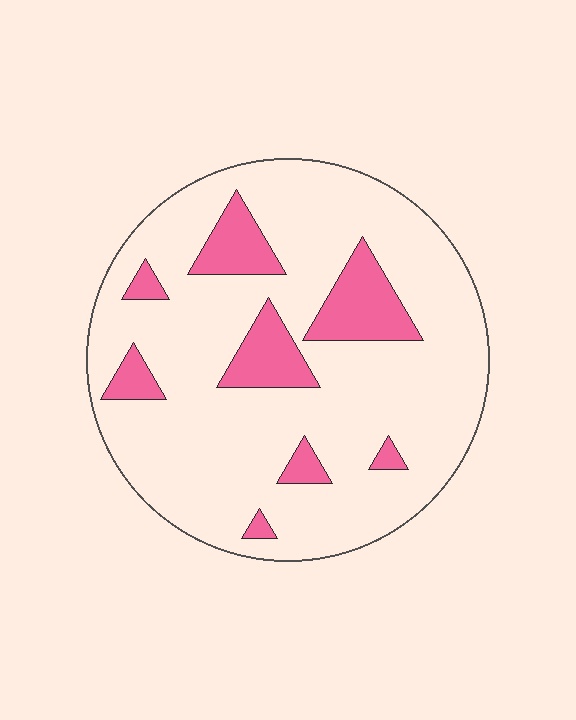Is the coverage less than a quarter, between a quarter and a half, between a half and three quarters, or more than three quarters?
Less than a quarter.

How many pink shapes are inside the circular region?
8.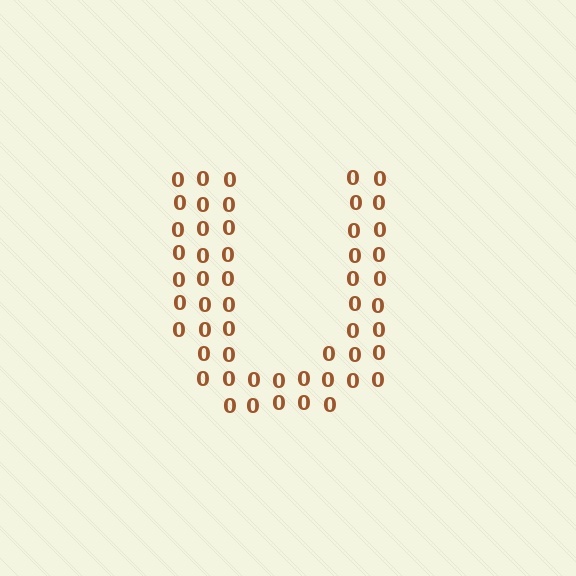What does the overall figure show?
The overall figure shows the letter U.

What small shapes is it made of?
It is made of small digit 0's.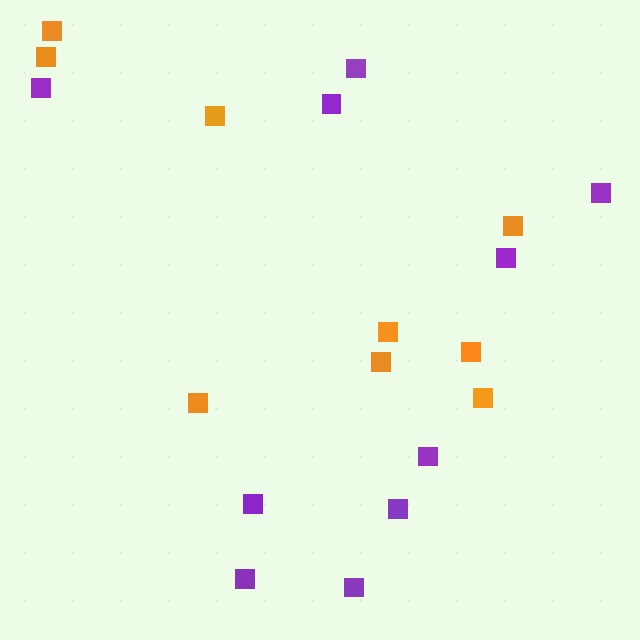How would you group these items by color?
There are 2 groups: one group of orange squares (9) and one group of purple squares (10).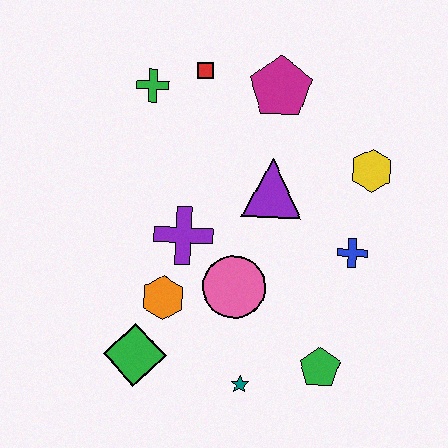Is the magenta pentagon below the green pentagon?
No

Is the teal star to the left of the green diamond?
No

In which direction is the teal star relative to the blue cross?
The teal star is below the blue cross.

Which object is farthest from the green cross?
The green pentagon is farthest from the green cross.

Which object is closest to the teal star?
The green pentagon is closest to the teal star.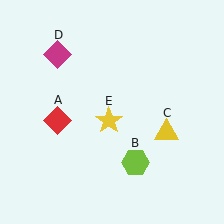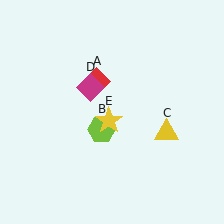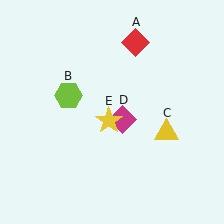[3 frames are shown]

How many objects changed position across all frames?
3 objects changed position: red diamond (object A), lime hexagon (object B), magenta diamond (object D).